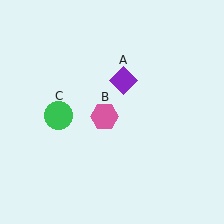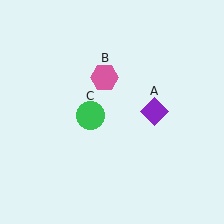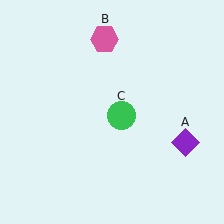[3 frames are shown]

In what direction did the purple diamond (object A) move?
The purple diamond (object A) moved down and to the right.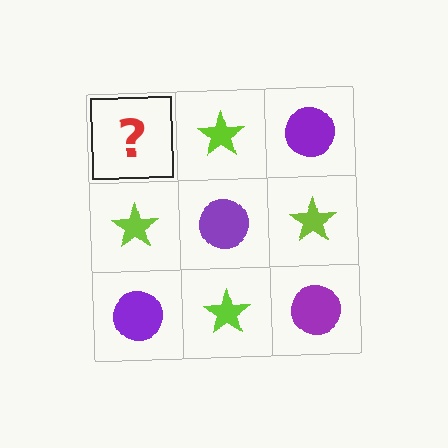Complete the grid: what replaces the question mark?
The question mark should be replaced with a purple circle.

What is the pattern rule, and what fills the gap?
The rule is that it alternates purple circle and lime star in a checkerboard pattern. The gap should be filled with a purple circle.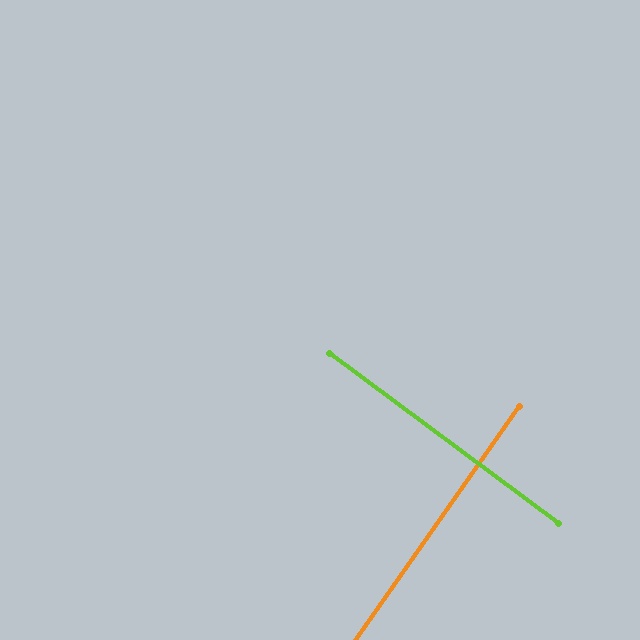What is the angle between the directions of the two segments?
Approximately 88 degrees.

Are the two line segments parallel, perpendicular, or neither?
Perpendicular — they meet at approximately 88°.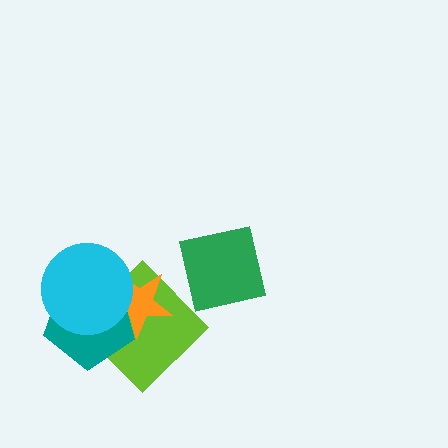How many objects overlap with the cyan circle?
3 objects overlap with the cyan circle.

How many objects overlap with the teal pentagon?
3 objects overlap with the teal pentagon.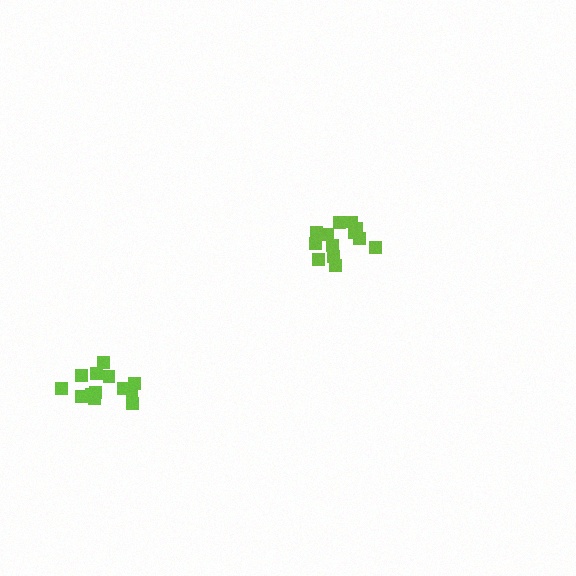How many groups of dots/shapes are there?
There are 2 groups.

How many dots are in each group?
Group 1: 13 dots, Group 2: 13 dots (26 total).